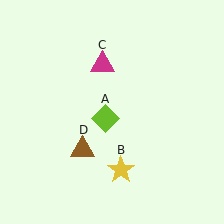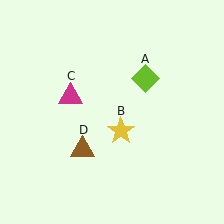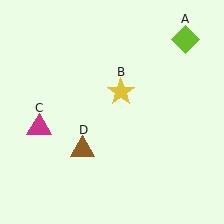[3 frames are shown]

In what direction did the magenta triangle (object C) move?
The magenta triangle (object C) moved down and to the left.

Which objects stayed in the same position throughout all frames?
Brown triangle (object D) remained stationary.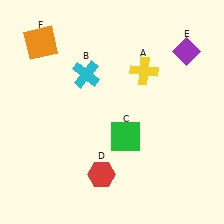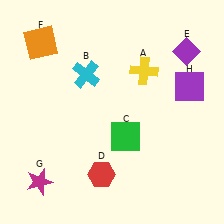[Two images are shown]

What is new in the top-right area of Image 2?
A purple square (H) was added in the top-right area of Image 2.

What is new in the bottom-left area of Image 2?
A magenta star (G) was added in the bottom-left area of Image 2.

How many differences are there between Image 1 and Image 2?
There are 2 differences between the two images.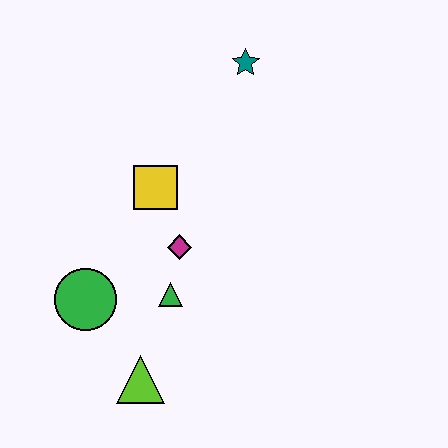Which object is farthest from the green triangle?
The teal star is farthest from the green triangle.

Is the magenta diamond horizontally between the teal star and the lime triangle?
Yes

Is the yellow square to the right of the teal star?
No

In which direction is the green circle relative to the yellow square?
The green circle is below the yellow square.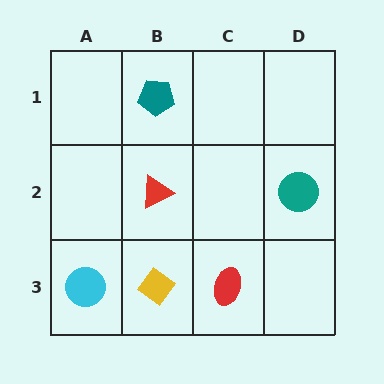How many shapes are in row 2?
2 shapes.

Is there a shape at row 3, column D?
No, that cell is empty.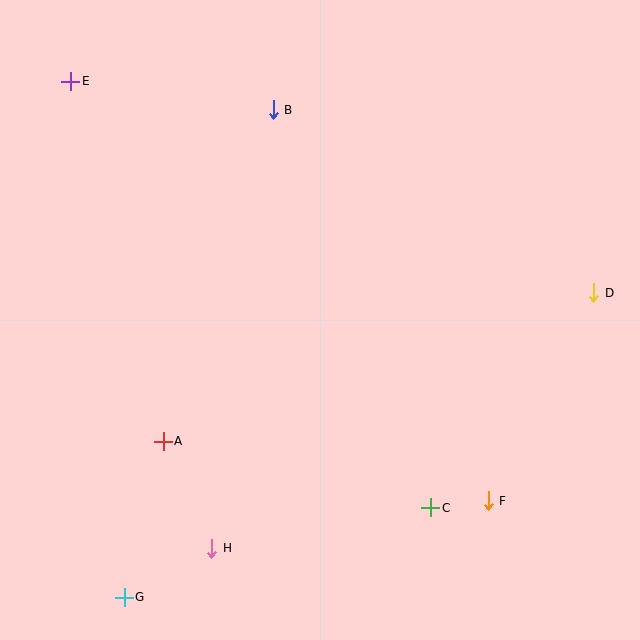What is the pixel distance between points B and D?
The distance between B and D is 369 pixels.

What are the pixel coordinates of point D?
Point D is at (594, 293).